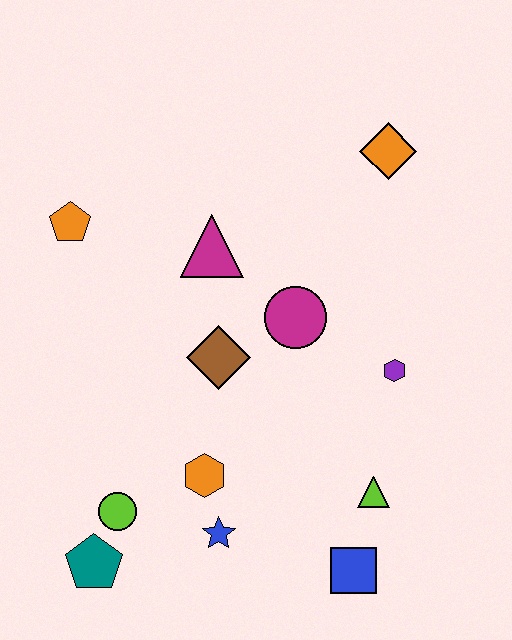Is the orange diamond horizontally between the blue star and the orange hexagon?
No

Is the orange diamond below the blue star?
No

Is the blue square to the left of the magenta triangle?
No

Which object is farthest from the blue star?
The orange diamond is farthest from the blue star.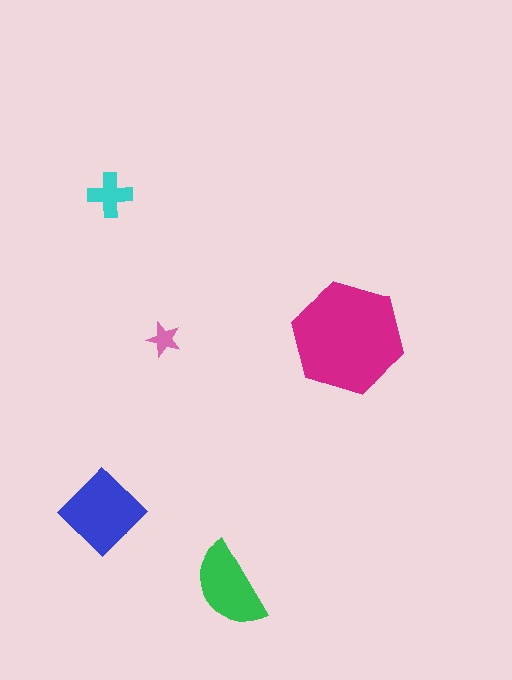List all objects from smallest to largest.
The pink star, the cyan cross, the green semicircle, the blue diamond, the magenta hexagon.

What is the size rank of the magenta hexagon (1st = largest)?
1st.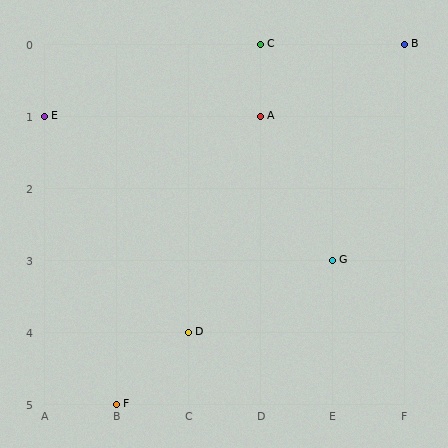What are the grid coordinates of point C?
Point C is at grid coordinates (D, 0).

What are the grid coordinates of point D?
Point D is at grid coordinates (C, 4).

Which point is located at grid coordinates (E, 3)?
Point G is at (E, 3).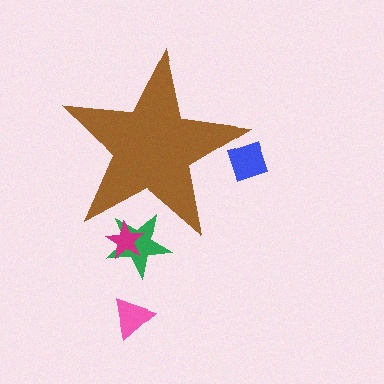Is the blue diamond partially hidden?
Yes, the blue diamond is partially hidden behind the brown star.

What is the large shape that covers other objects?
A brown star.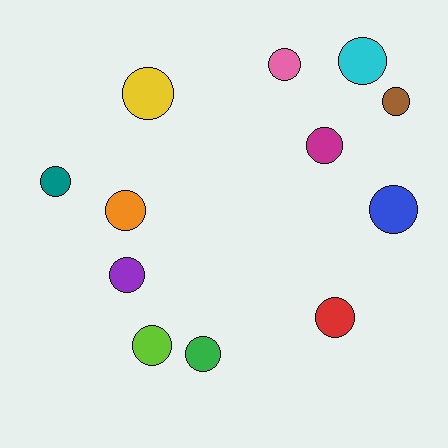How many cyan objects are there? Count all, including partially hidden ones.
There is 1 cyan object.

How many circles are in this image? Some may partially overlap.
There are 12 circles.